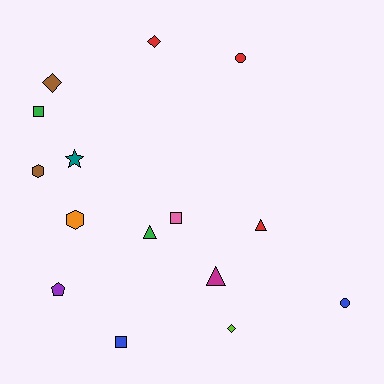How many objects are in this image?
There are 15 objects.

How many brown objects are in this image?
There are 2 brown objects.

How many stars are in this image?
There is 1 star.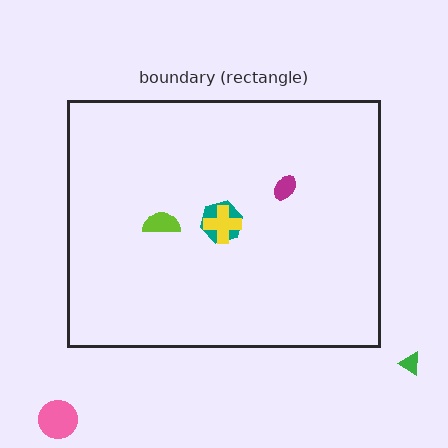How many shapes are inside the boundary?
4 inside, 2 outside.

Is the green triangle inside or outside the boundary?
Outside.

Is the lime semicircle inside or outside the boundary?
Inside.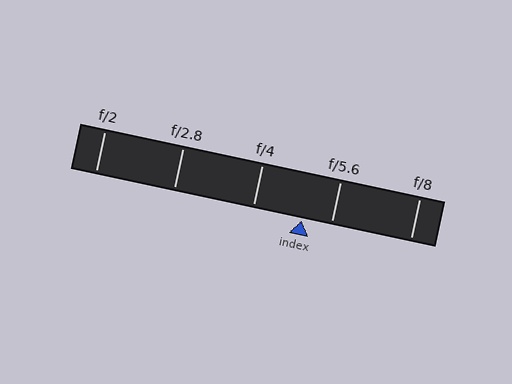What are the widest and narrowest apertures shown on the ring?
The widest aperture shown is f/2 and the narrowest is f/8.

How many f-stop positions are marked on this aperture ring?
There are 5 f-stop positions marked.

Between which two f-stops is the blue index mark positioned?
The index mark is between f/4 and f/5.6.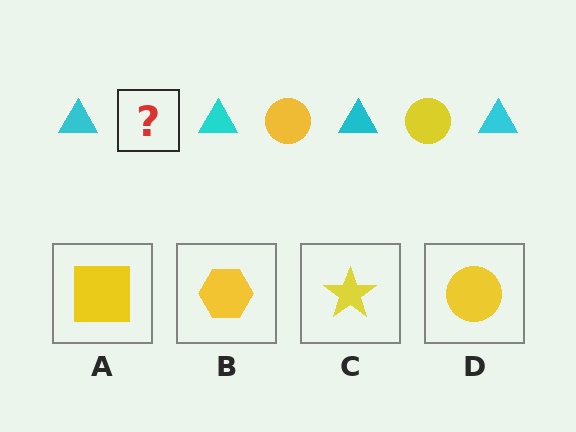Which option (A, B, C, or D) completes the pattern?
D.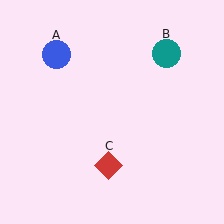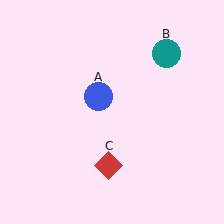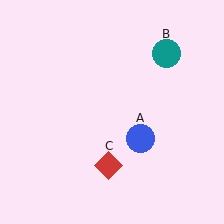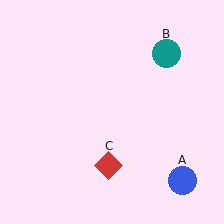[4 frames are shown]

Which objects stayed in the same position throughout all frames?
Teal circle (object B) and red diamond (object C) remained stationary.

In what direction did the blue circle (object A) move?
The blue circle (object A) moved down and to the right.